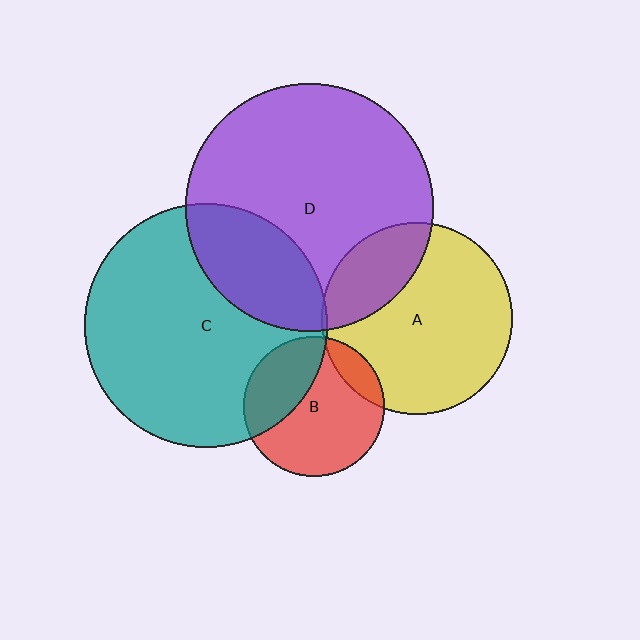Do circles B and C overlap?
Yes.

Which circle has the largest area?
Circle D (purple).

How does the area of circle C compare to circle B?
Approximately 3.0 times.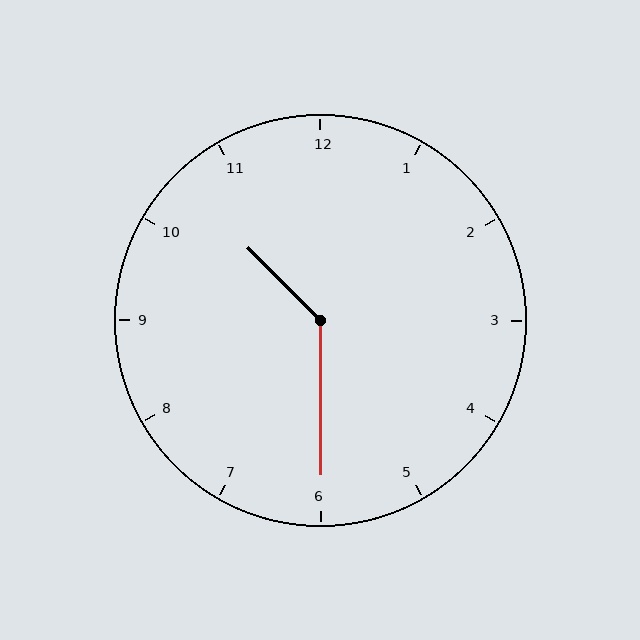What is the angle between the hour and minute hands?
Approximately 135 degrees.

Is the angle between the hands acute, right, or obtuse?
It is obtuse.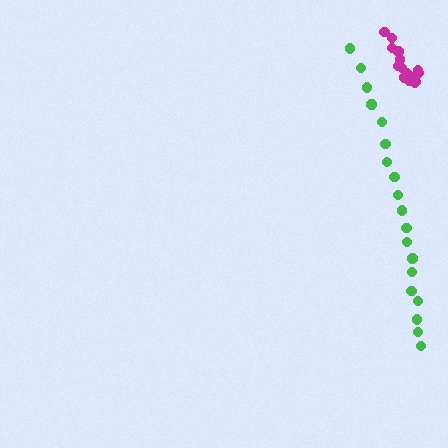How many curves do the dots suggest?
There are 2 distinct paths.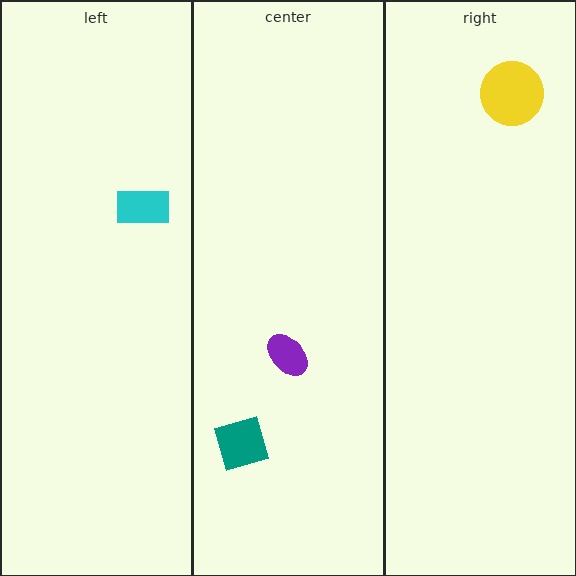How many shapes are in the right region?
1.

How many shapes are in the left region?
1.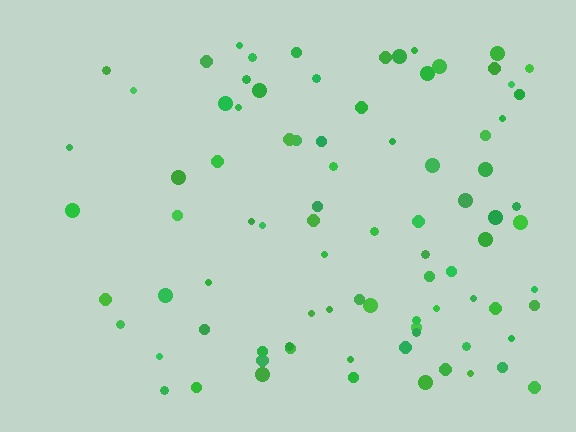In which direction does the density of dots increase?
From left to right, with the right side densest.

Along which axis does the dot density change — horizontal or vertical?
Horizontal.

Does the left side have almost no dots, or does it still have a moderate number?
Still a moderate number, just noticeably fewer than the right.